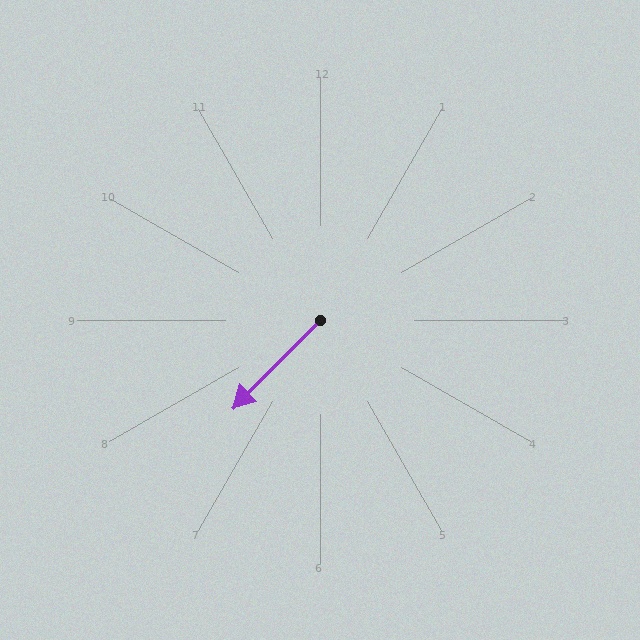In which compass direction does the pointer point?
Southwest.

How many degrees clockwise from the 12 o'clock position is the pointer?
Approximately 225 degrees.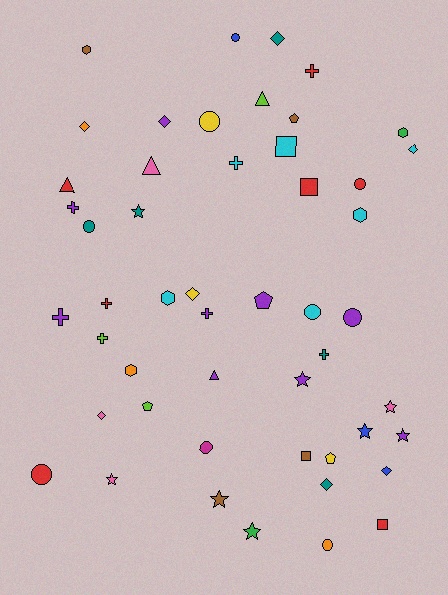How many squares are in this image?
There are 4 squares.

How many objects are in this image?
There are 50 objects.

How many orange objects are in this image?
There are 3 orange objects.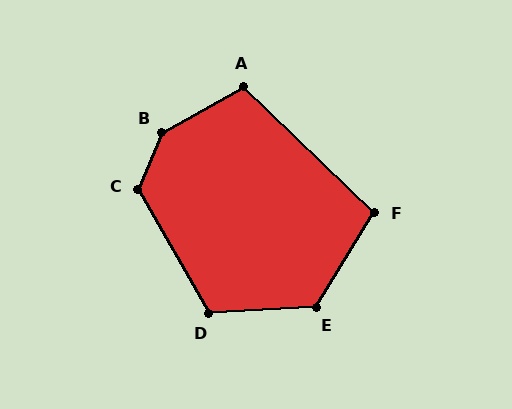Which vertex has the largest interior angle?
B, at approximately 142 degrees.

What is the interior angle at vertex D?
Approximately 116 degrees (obtuse).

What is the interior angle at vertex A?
Approximately 107 degrees (obtuse).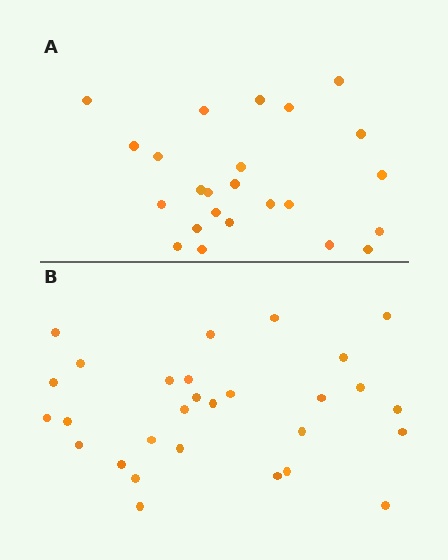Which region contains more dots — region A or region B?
Region B (the bottom region) has more dots.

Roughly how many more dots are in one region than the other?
Region B has about 5 more dots than region A.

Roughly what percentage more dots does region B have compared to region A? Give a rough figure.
About 20% more.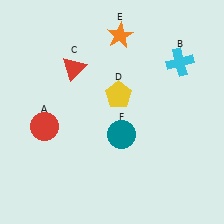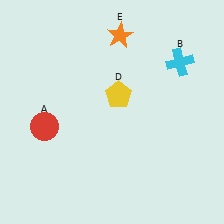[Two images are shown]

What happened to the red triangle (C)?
The red triangle (C) was removed in Image 2. It was in the top-left area of Image 1.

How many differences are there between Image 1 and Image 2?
There are 2 differences between the two images.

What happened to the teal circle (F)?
The teal circle (F) was removed in Image 2. It was in the bottom-right area of Image 1.